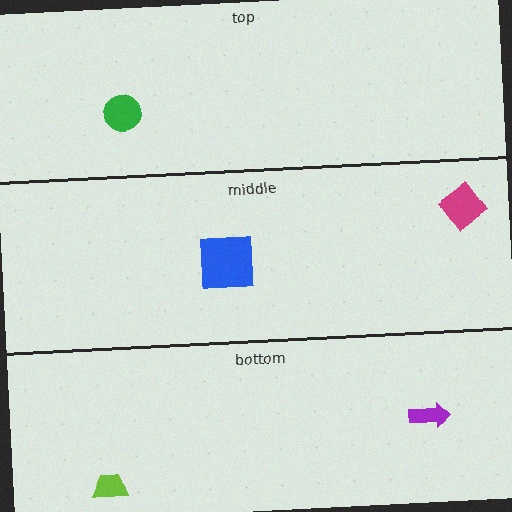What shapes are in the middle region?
The blue square, the magenta diamond.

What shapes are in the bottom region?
The purple arrow, the lime trapezoid.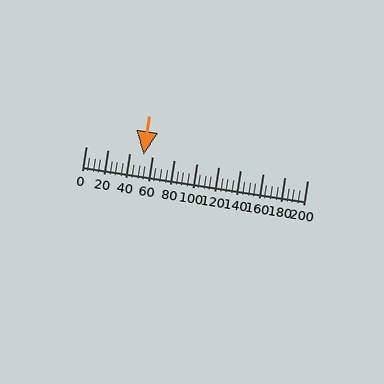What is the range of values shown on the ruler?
The ruler shows values from 0 to 200.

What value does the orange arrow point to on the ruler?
The orange arrow points to approximately 52.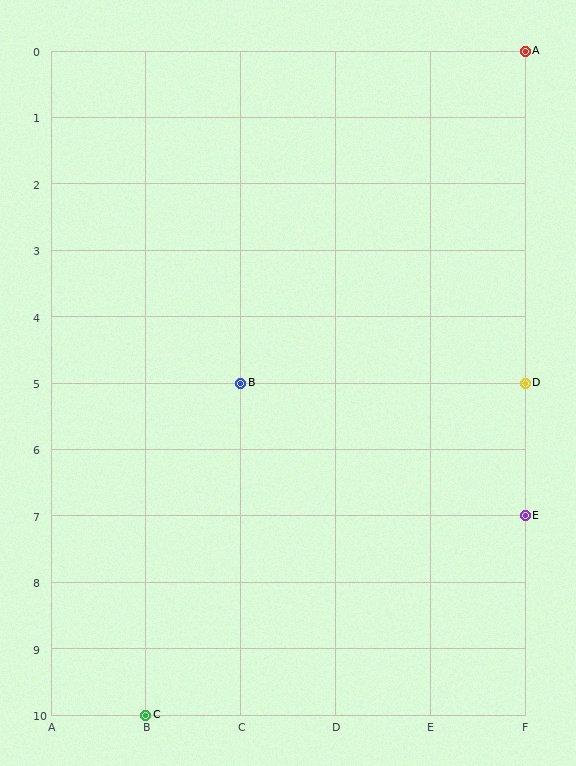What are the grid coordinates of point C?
Point C is at grid coordinates (B, 10).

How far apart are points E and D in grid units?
Points E and D are 2 rows apart.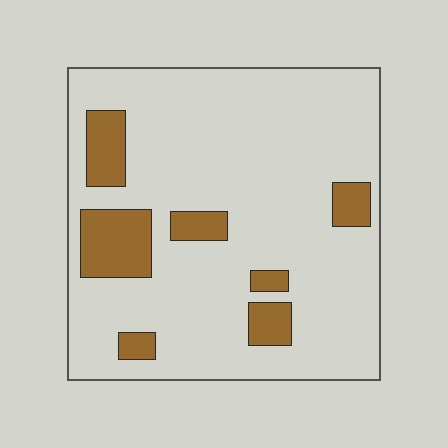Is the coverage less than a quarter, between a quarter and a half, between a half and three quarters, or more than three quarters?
Less than a quarter.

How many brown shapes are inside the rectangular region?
7.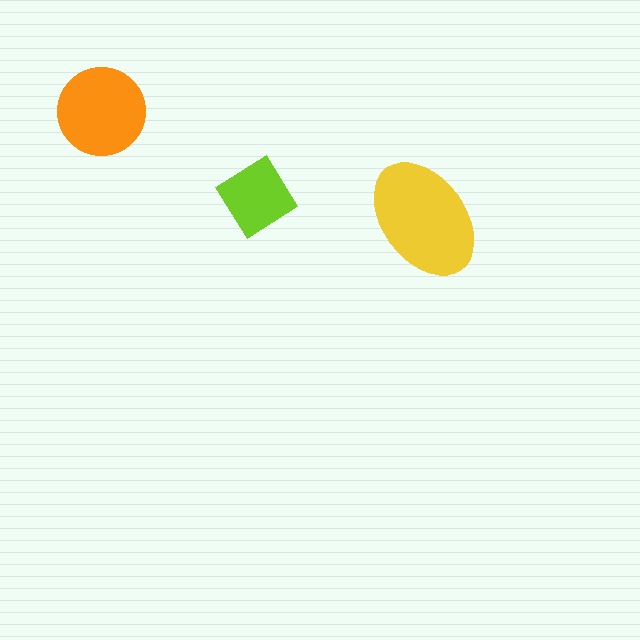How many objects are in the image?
There are 3 objects in the image.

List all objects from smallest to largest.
The lime diamond, the orange circle, the yellow ellipse.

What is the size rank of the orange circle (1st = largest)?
2nd.